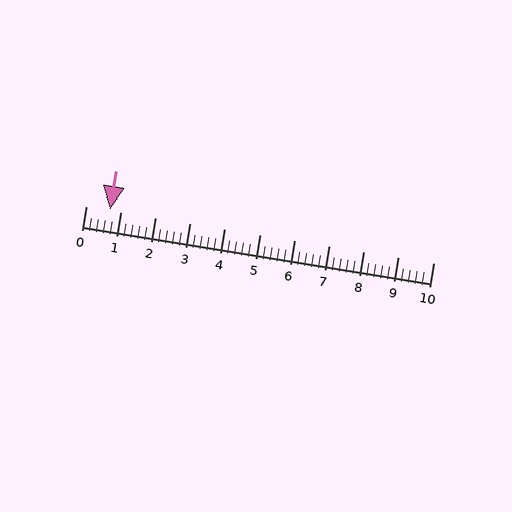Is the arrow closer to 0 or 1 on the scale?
The arrow is closer to 1.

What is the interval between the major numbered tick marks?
The major tick marks are spaced 1 units apart.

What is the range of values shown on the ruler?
The ruler shows values from 0 to 10.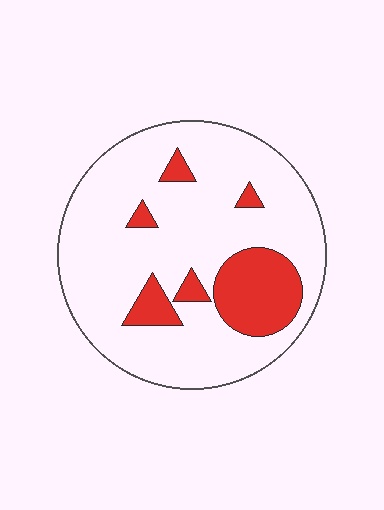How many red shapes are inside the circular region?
6.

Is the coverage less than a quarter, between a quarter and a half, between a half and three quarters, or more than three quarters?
Less than a quarter.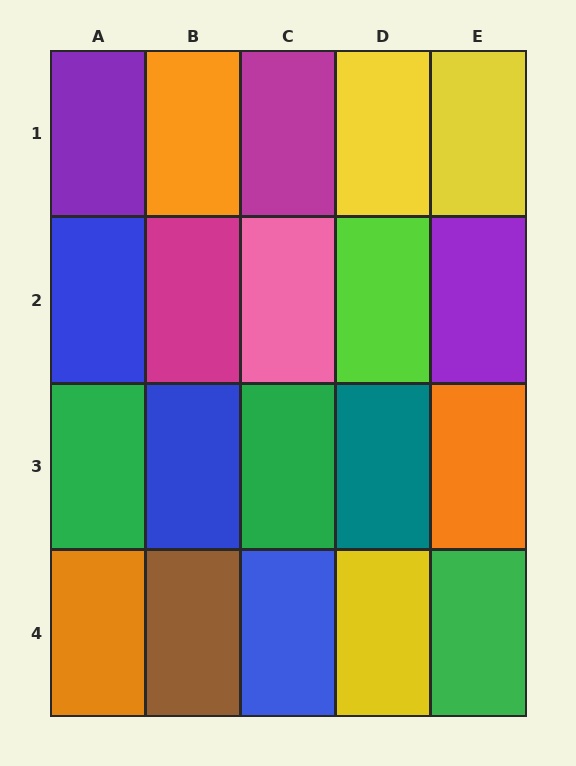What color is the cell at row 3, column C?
Green.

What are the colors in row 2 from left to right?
Blue, magenta, pink, lime, purple.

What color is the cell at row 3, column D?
Teal.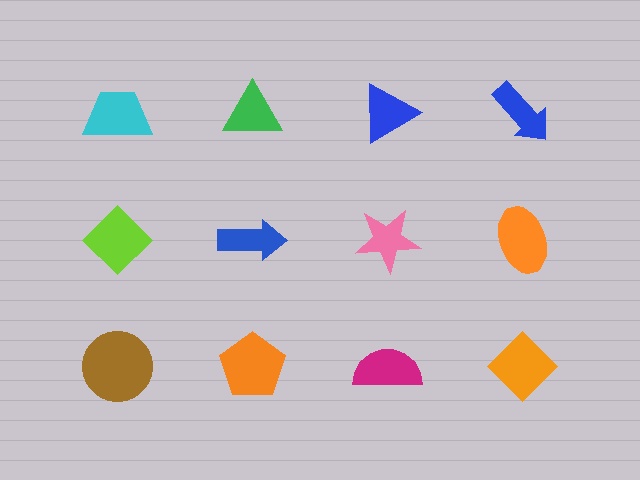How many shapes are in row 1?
4 shapes.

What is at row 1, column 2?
A green triangle.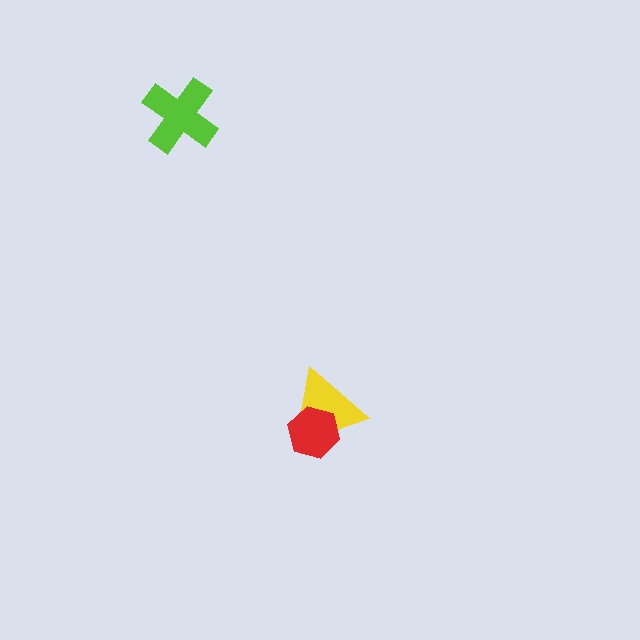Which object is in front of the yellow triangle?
The red hexagon is in front of the yellow triangle.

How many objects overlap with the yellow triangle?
1 object overlaps with the yellow triangle.